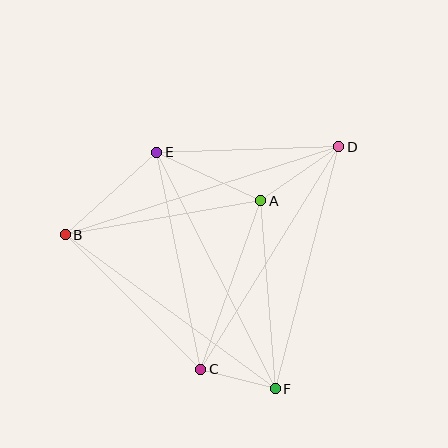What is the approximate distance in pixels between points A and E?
The distance between A and E is approximately 115 pixels.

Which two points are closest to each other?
Points C and F are closest to each other.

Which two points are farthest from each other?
Points B and D are farthest from each other.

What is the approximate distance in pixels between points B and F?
The distance between B and F is approximately 260 pixels.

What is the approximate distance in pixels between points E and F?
The distance between E and F is approximately 264 pixels.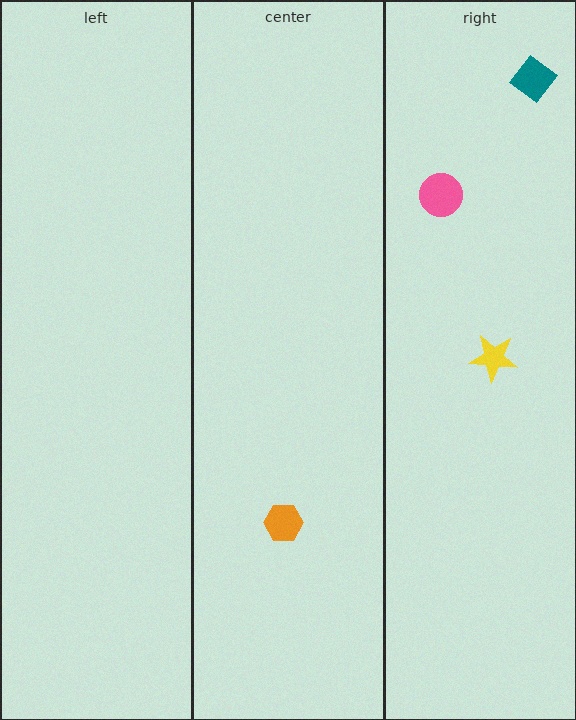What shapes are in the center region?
The orange hexagon.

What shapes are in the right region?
The pink circle, the yellow star, the teal diamond.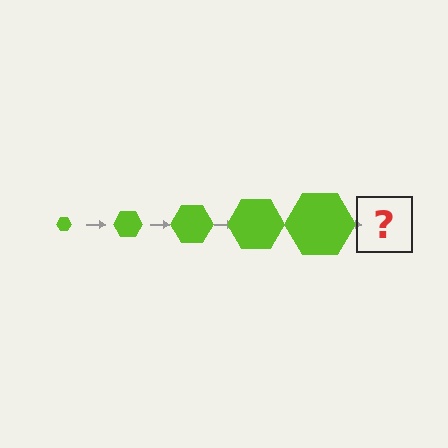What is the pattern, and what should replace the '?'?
The pattern is that the hexagon gets progressively larger each step. The '?' should be a lime hexagon, larger than the previous one.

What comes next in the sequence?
The next element should be a lime hexagon, larger than the previous one.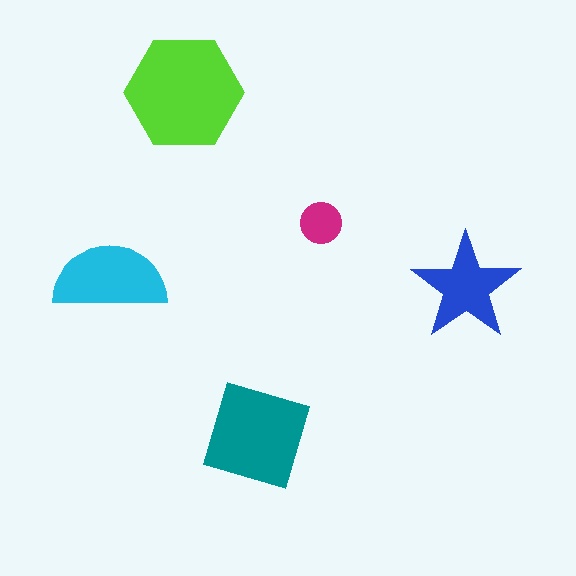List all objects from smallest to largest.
The magenta circle, the blue star, the cyan semicircle, the teal diamond, the lime hexagon.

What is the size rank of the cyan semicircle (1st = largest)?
3rd.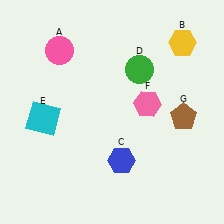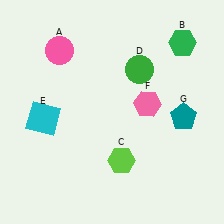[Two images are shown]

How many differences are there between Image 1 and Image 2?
There are 3 differences between the two images.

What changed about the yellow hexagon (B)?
In Image 1, B is yellow. In Image 2, it changed to green.